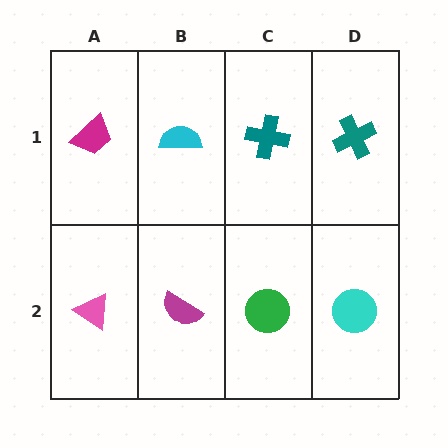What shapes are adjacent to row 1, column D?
A cyan circle (row 2, column D), a teal cross (row 1, column C).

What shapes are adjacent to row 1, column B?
A magenta semicircle (row 2, column B), a magenta trapezoid (row 1, column A), a teal cross (row 1, column C).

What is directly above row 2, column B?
A cyan semicircle.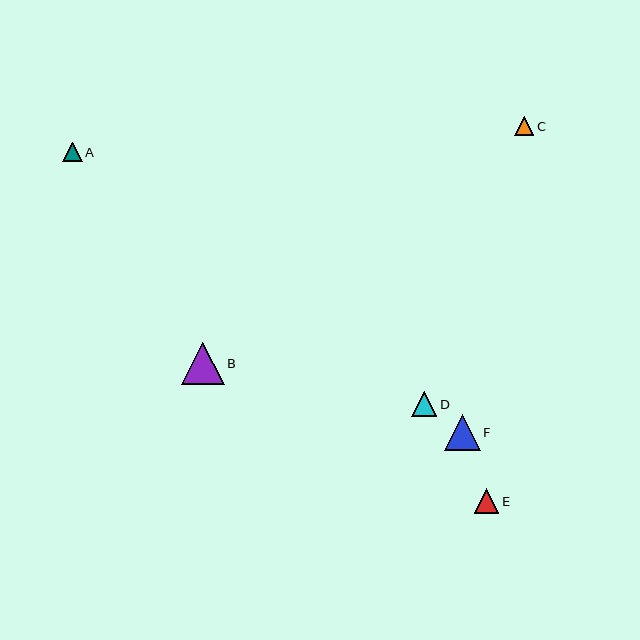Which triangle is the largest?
Triangle B is the largest with a size of approximately 42 pixels.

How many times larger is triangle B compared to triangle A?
Triangle B is approximately 2.2 times the size of triangle A.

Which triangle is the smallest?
Triangle C is the smallest with a size of approximately 19 pixels.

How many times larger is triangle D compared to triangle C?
Triangle D is approximately 1.3 times the size of triangle C.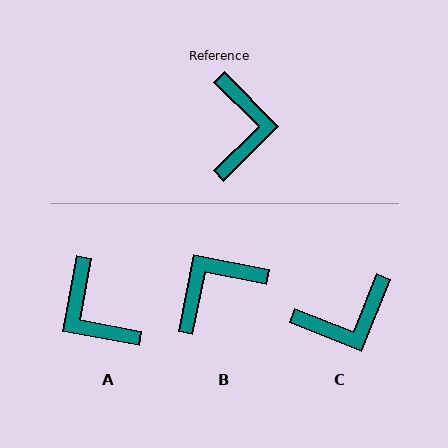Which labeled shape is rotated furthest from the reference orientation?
A, about 145 degrees away.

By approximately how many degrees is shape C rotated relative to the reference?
Approximately 67 degrees clockwise.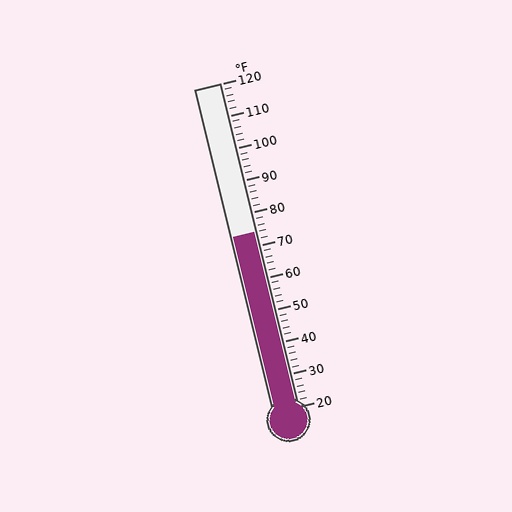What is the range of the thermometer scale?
The thermometer scale ranges from 20°F to 120°F.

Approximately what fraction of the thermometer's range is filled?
The thermometer is filled to approximately 55% of its range.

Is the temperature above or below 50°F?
The temperature is above 50°F.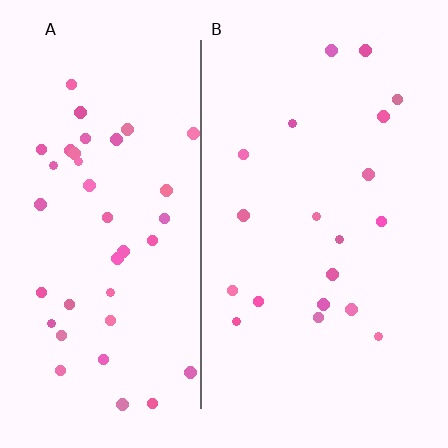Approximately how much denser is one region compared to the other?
Approximately 2.1× — region A over region B.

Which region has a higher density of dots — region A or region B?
A (the left).